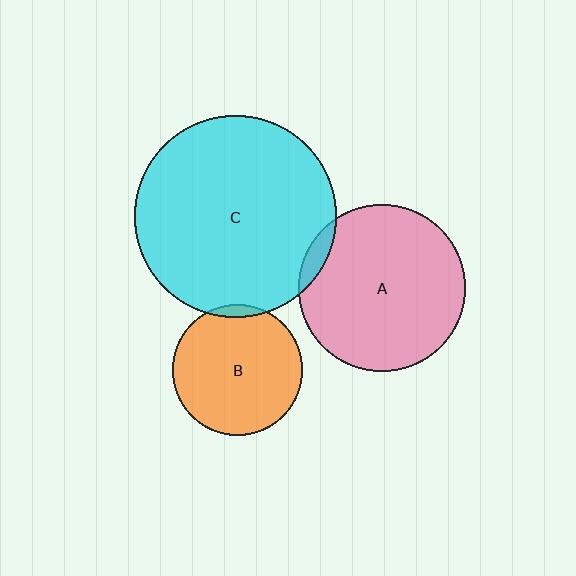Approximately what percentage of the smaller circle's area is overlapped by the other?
Approximately 5%.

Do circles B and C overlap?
Yes.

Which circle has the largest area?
Circle C (cyan).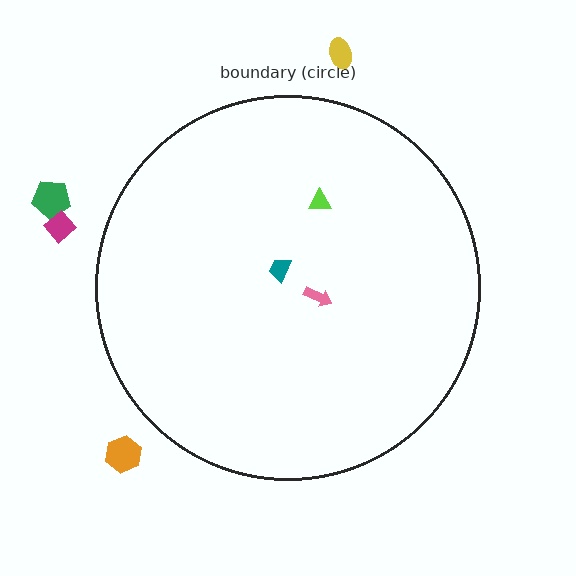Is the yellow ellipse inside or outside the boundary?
Outside.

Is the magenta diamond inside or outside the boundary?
Outside.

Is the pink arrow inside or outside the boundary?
Inside.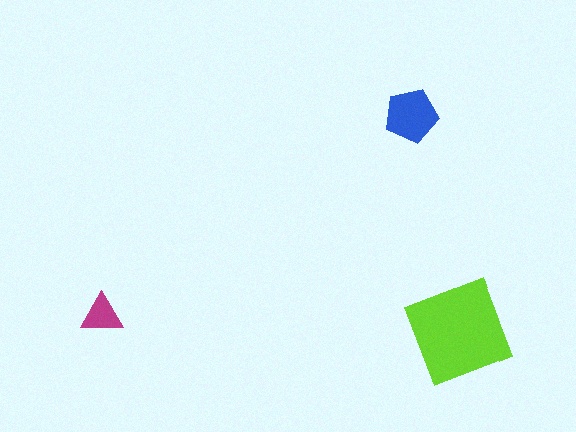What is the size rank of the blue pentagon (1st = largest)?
2nd.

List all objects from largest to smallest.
The lime diamond, the blue pentagon, the magenta triangle.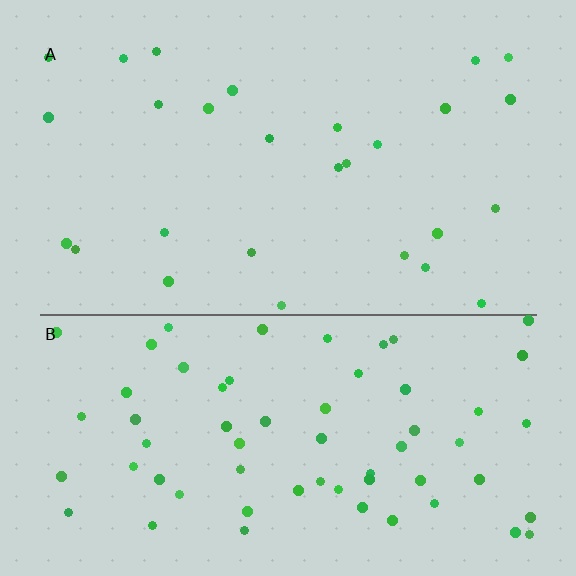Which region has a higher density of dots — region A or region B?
B (the bottom).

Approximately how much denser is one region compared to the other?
Approximately 2.3× — region B over region A.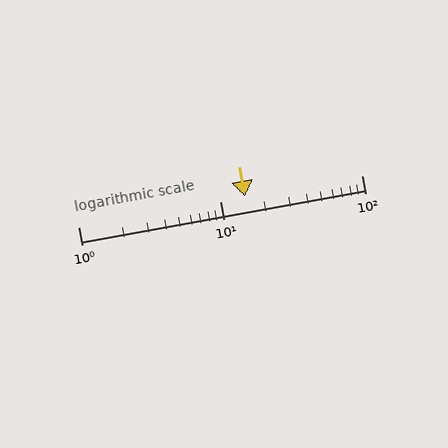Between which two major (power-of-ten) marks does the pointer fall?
The pointer is between 10 and 100.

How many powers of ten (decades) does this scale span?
The scale spans 2 decades, from 1 to 100.